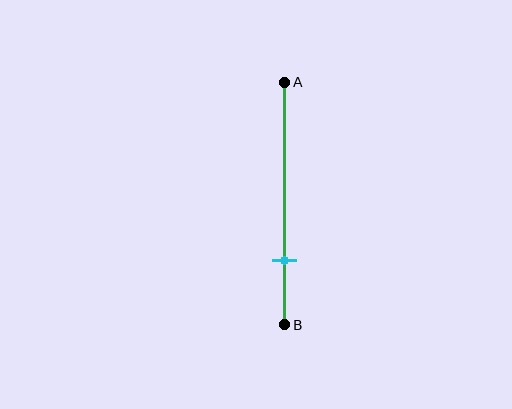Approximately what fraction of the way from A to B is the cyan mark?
The cyan mark is approximately 75% of the way from A to B.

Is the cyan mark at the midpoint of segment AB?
No, the mark is at about 75% from A, not at the 50% midpoint.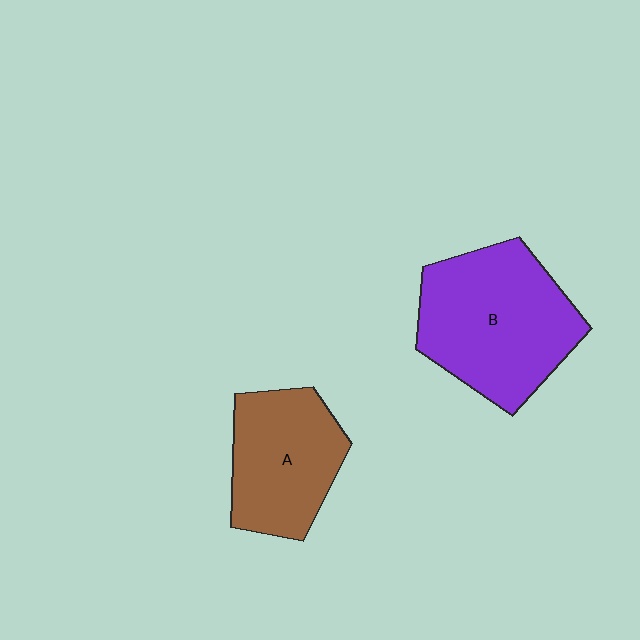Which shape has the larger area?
Shape B (purple).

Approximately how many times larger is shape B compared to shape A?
Approximately 1.4 times.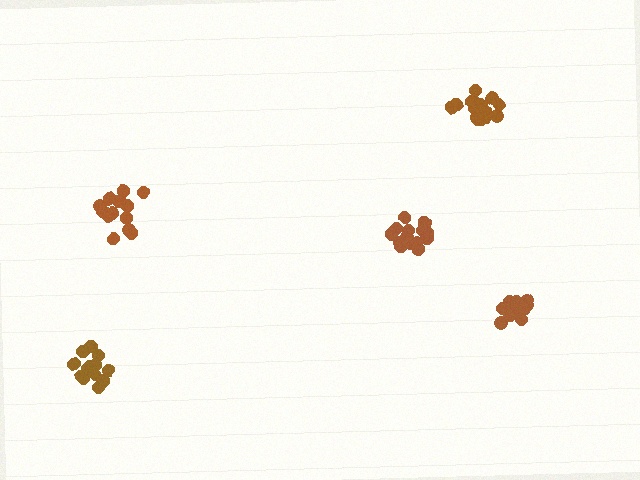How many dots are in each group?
Group 1: 14 dots, Group 2: 16 dots, Group 3: 16 dots, Group 4: 14 dots, Group 5: 18 dots (78 total).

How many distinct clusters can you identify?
There are 5 distinct clusters.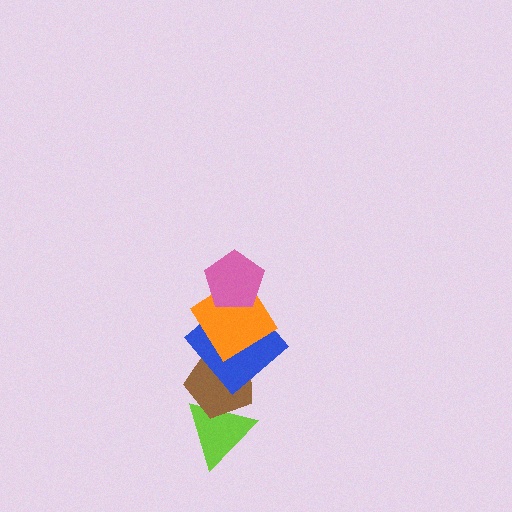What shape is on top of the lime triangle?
The brown pentagon is on top of the lime triangle.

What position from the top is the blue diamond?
The blue diamond is 3rd from the top.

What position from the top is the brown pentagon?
The brown pentagon is 4th from the top.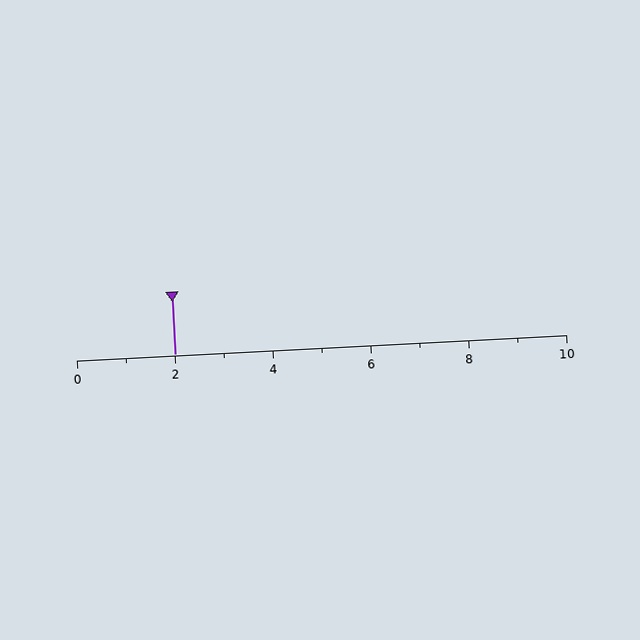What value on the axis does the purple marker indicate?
The marker indicates approximately 2.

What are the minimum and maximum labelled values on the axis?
The axis runs from 0 to 10.